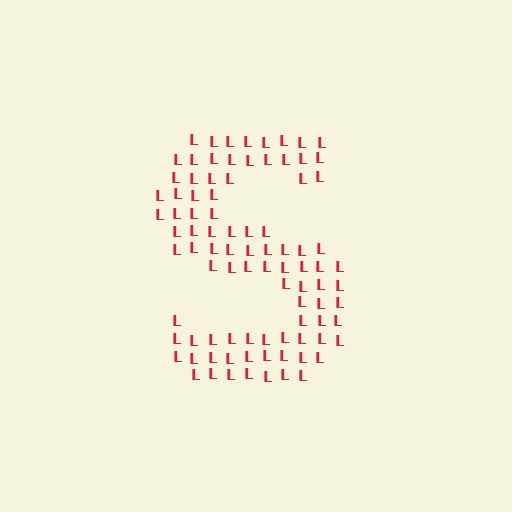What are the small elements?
The small elements are letter L's.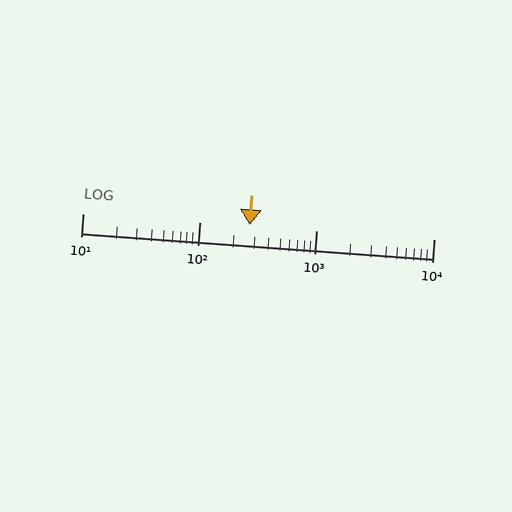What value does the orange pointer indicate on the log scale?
The pointer indicates approximately 270.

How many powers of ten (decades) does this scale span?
The scale spans 3 decades, from 10 to 10000.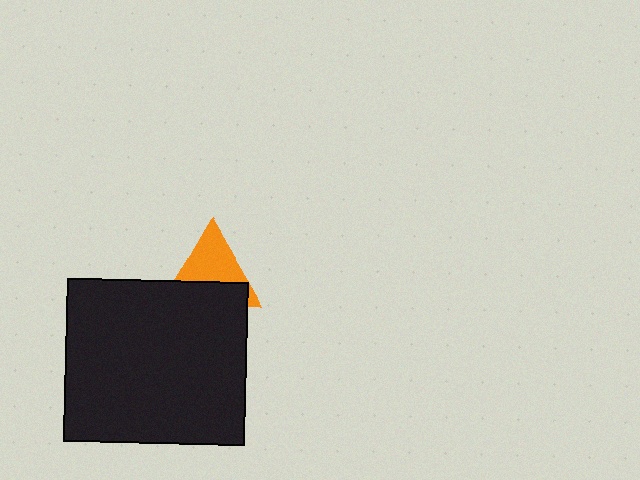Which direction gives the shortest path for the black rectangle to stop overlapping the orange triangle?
Moving down gives the shortest separation.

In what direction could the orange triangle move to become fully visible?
The orange triangle could move up. That would shift it out from behind the black rectangle entirely.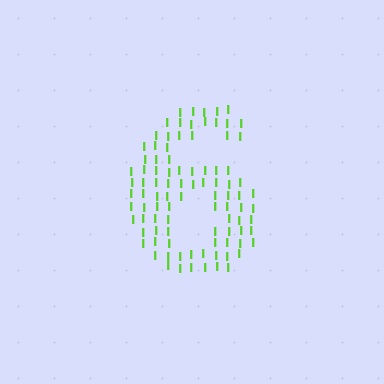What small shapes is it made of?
It is made of small letter I's.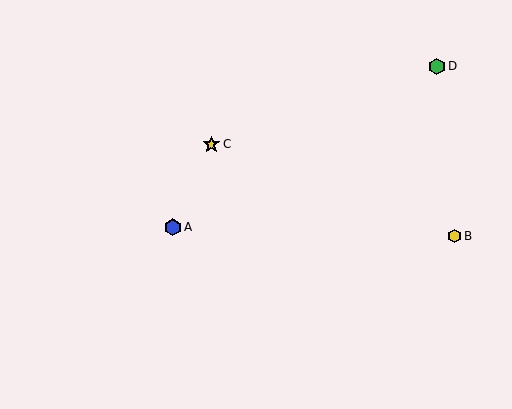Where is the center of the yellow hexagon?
The center of the yellow hexagon is at (454, 236).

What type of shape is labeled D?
Shape D is a green hexagon.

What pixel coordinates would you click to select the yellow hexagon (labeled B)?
Click at (454, 236) to select the yellow hexagon B.